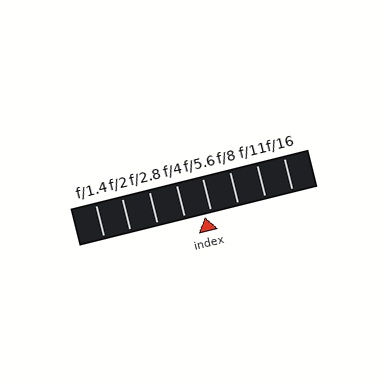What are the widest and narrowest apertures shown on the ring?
The widest aperture shown is f/1.4 and the narrowest is f/16.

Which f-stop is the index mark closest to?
The index mark is closest to f/5.6.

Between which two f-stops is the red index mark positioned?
The index mark is between f/4 and f/5.6.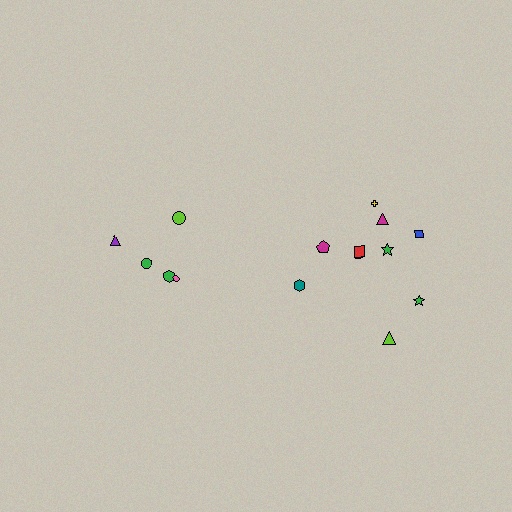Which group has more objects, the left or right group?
The right group.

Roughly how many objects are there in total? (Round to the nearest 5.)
Roughly 15 objects in total.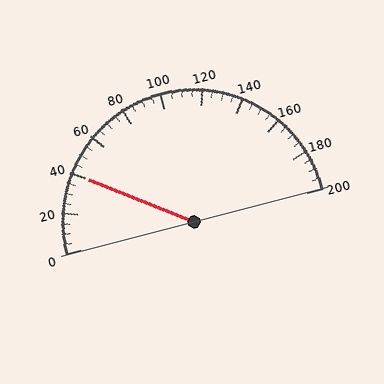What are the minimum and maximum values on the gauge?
The gauge ranges from 0 to 200.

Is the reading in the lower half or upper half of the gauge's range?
The reading is in the lower half of the range (0 to 200).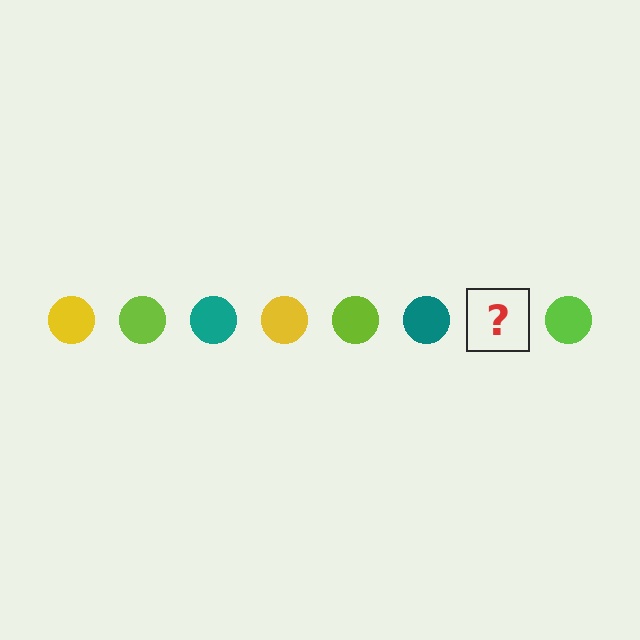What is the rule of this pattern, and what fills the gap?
The rule is that the pattern cycles through yellow, lime, teal circles. The gap should be filled with a yellow circle.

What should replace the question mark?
The question mark should be replaced with a yellow circle.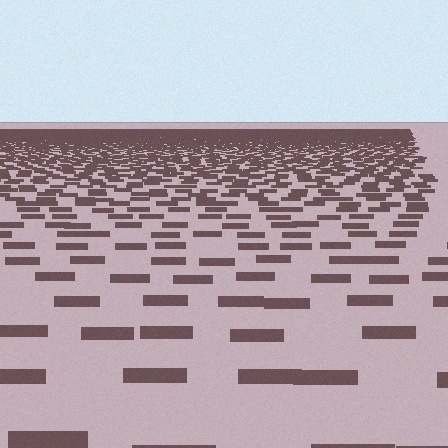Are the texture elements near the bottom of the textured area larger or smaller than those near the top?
Larger. Near the bottom, elements are closer to the viewer and appear at a bigger on-screen size.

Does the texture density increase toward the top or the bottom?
Density increases toward the top.